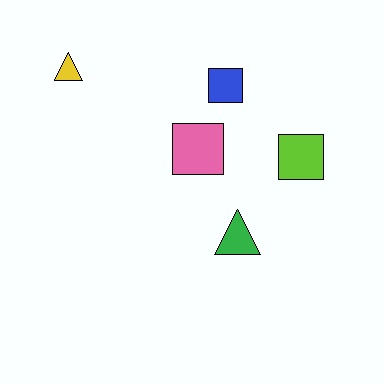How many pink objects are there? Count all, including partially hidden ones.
There is 1 pink object.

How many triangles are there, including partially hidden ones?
There are 2 triangles.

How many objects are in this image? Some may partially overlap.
There are 5 objects.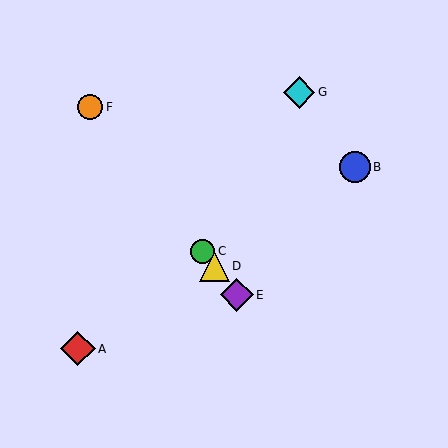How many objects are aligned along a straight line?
4 objects (C, D, E, F) are aligned along a straight line.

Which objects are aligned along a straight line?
Objects C, D, E, F are aligned along a straight line.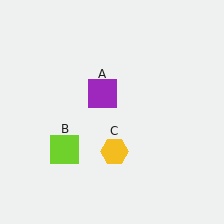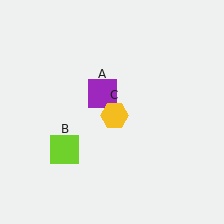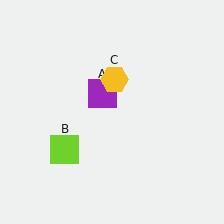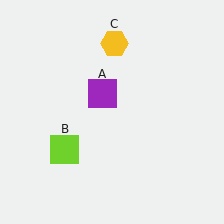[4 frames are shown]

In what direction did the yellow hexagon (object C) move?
The yellow hexagon (object C) moved up.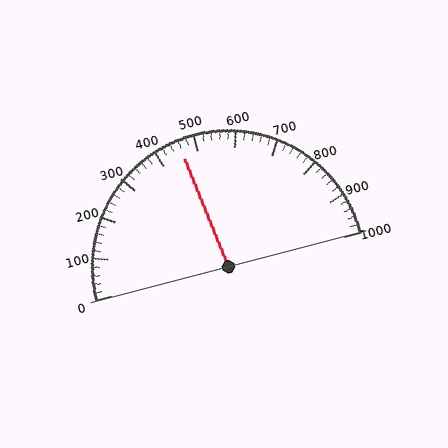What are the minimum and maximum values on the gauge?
The gauge ranges from 0 to 1000.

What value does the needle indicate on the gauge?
The needle indicates approximately 460.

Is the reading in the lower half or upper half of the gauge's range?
The reading is in the lower half of the range (0 to 1000).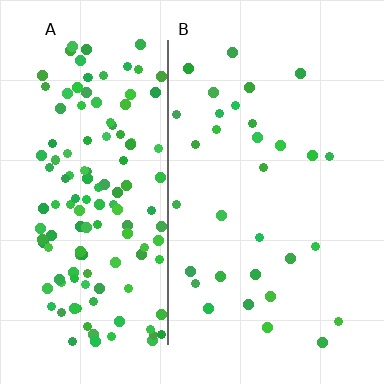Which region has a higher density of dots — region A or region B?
A (the left).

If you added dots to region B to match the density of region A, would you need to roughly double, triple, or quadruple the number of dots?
Approximately quadruple.